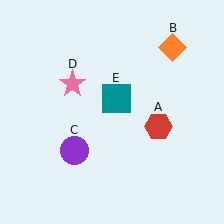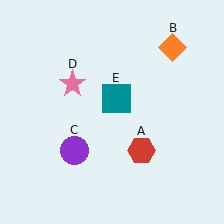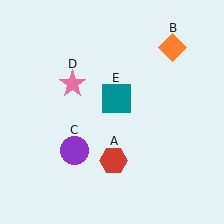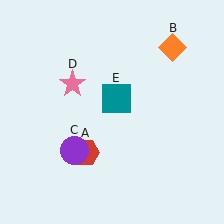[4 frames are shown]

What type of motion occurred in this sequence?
The red hexagon (object A) rotated clockwise around the center of the scene.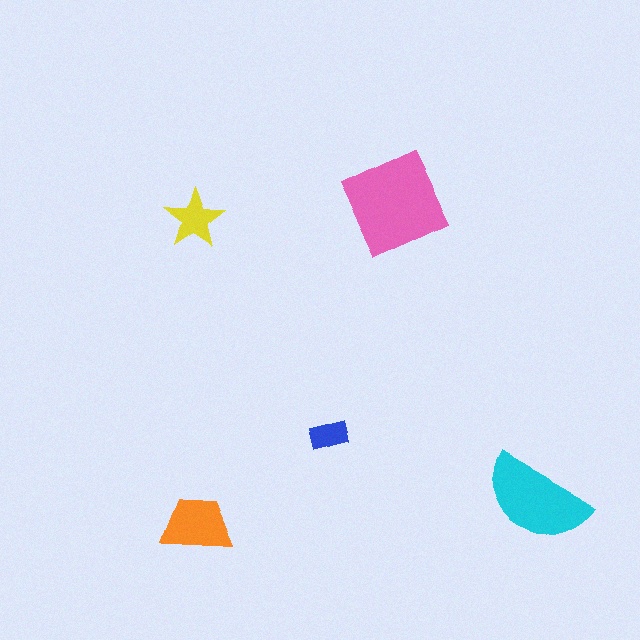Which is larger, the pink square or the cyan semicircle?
The pink square.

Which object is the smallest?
The blue rectangle.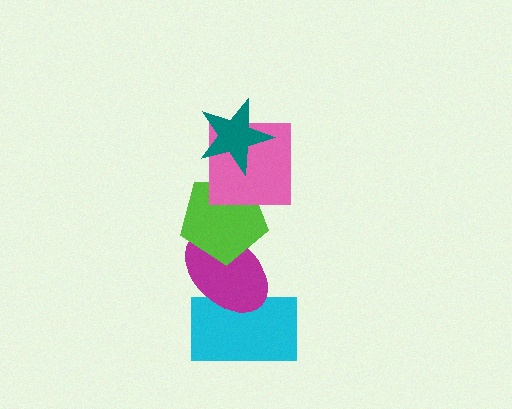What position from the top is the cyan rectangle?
The cyan rectangle is 5th from the top.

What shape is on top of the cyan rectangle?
The magenta ellipse is on top of the cyan rectangle.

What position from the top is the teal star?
The teal star is 1st from the top.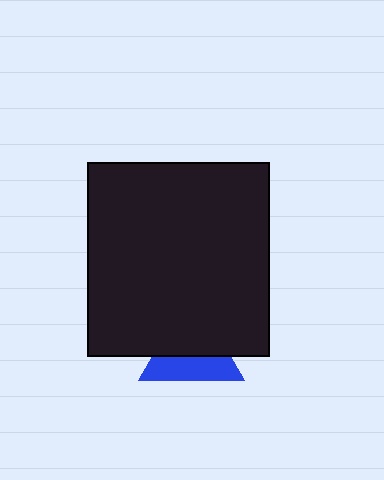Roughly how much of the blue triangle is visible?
A small part of it is visible (roughly 45%).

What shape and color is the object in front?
The object in front is a black rectangle.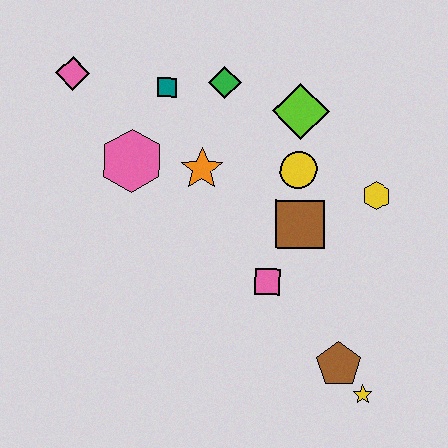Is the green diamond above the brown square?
Yes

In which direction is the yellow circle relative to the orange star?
The yellow circle is to the right of the orange star.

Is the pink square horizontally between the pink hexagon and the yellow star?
Yes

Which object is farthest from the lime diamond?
The yellow star is farthest from the lime diamond.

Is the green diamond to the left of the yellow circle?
Yes